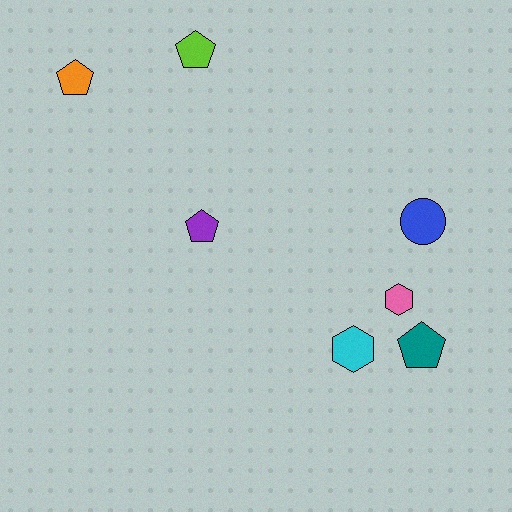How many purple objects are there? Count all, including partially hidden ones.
There is 1 purple object.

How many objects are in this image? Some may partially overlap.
There are 7 objects.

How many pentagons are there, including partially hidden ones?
There are 4 pentagons.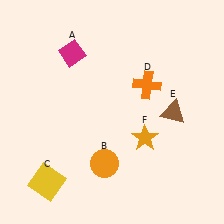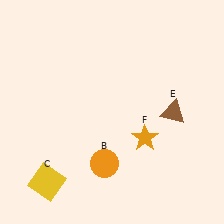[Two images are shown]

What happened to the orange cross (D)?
The orange cross (D) was removed in Image 2. It was in the top-right area of Image 1.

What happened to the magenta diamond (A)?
The magenta diamond (A) was removed in Image 2. It was in the top-left area of Image 1.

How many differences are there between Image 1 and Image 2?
There are 2 differences between the two images.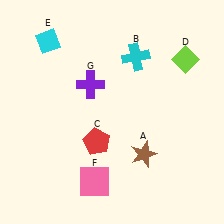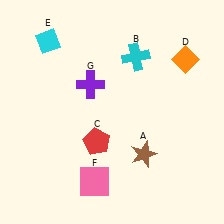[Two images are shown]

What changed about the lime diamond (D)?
In Image 1, D is lime. In Image 2, it changed to orange.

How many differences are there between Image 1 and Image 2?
There is 1 difference between the two images.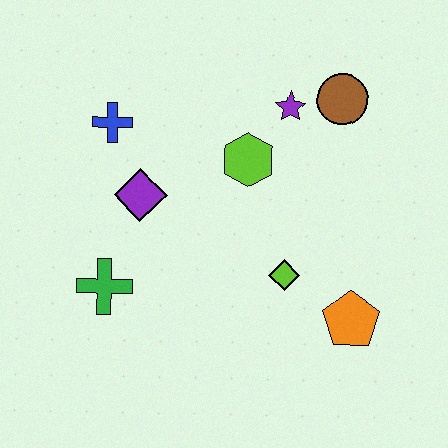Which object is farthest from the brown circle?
The green cross is farthest from the brown circle.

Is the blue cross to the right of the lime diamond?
No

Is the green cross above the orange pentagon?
Yes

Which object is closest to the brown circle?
The purple star is closest to the brown circle.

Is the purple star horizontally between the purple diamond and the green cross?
No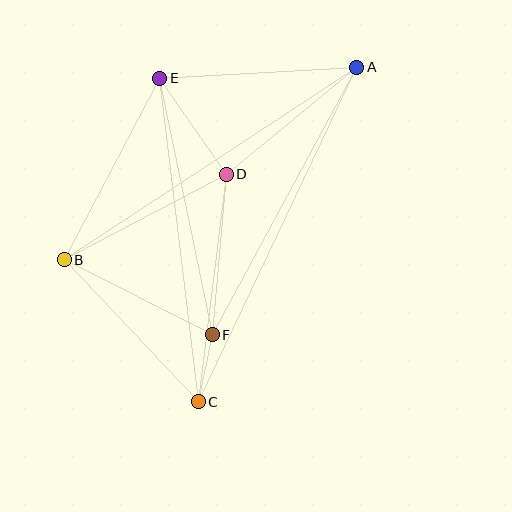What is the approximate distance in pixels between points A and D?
The distance between A and D is approximately 169 pixels.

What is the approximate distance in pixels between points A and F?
The distance between A and F is approximately 304 pixels.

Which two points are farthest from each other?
Points A and C are farthest from each other.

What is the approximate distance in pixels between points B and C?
The distance between B and C is approximately 195 pixels.